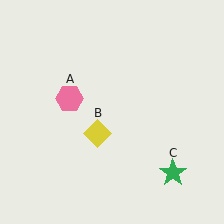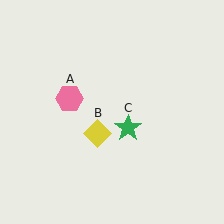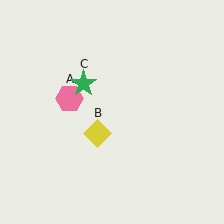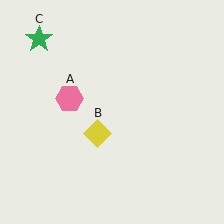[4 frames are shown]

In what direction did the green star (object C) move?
The green star (object C) moved up and to the left.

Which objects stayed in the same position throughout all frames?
Pink hexagon (object A) and yellow diamond (object B) remained stationary.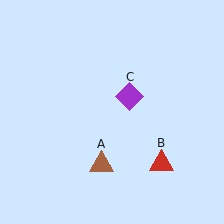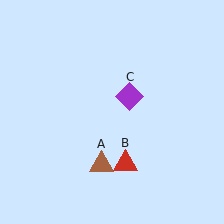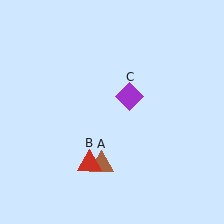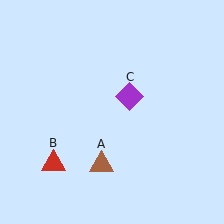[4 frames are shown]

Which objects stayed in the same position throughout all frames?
Brown triangle (object A) and purple diamond (object C) remained stationary.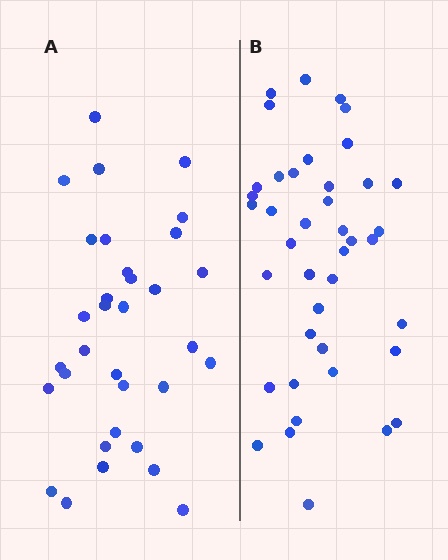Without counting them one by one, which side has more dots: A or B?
Region B (the right region) has more dots.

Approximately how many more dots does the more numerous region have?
Region B has roughly 8 or so more dots than region A.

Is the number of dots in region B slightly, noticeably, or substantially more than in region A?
Region B has only slightly more — the two regions are fairly close. The ratio is roughly 1.2 to 1.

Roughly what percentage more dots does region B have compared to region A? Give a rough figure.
About 25% more.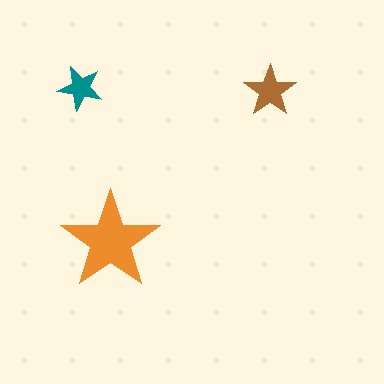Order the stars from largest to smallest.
the orange one, the brown one, the teal one.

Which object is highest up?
The teal star is topmost.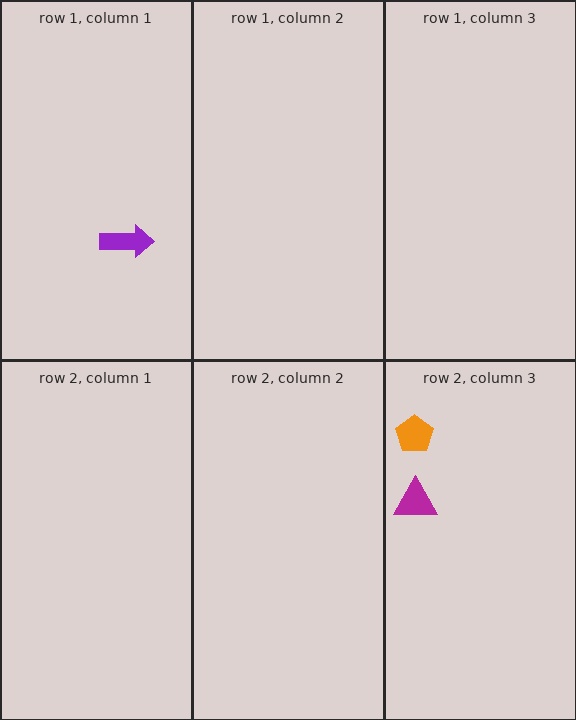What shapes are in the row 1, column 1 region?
The purple arrow.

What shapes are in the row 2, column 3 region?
The orange pentagon, the magenta triangle.